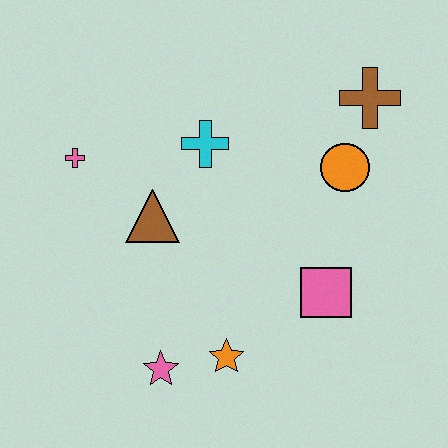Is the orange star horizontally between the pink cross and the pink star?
No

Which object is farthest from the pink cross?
The brown cross is farthest from the pink cross.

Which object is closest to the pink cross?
The brown triangle is closest to the pink cross.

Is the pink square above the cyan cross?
No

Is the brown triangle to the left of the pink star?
Yes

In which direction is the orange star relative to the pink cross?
The orange star is below the pink cross.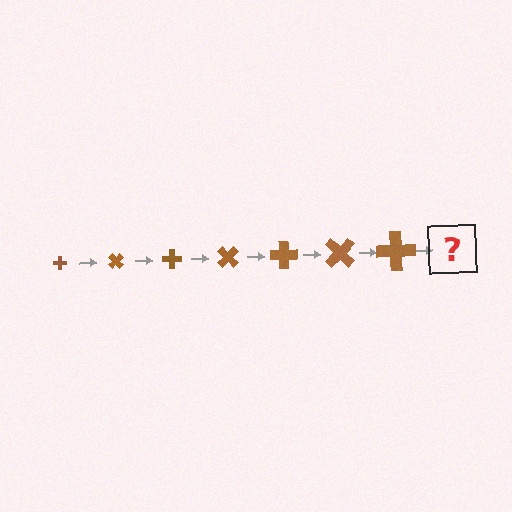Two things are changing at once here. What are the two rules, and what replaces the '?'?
The two rules are that the cross grows larger each step and it rotates 45 degrees each step. The '?' should be a cross, larger than the previous one and rotated 315 degrees from the start.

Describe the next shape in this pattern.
It should be a cross, larger than the previous one and rotated 315 degrees from the start.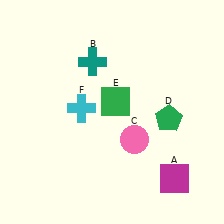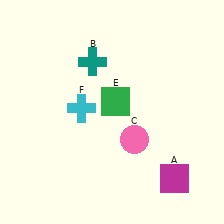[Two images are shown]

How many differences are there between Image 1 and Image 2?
There is 1 difference between the two images.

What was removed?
The green pentagon (D) was removed in Image 2.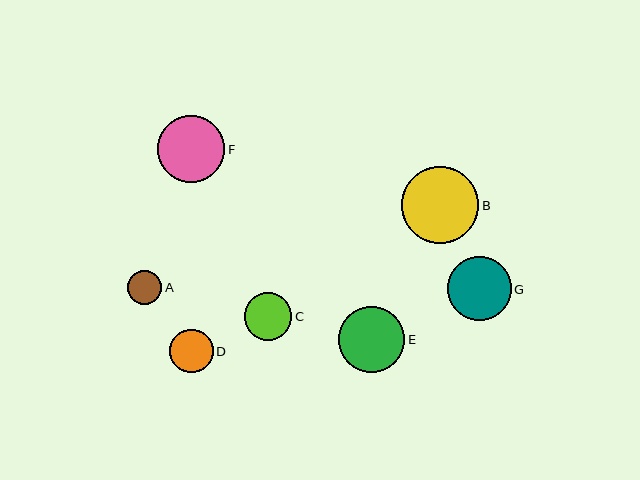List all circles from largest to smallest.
From largest to smallest: B, F, E, G, C, D, A.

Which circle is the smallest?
Circle A is the smallest with a size of approximately 34 pixels.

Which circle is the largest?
Circle B is the largest with a size of approximately 78 pixels.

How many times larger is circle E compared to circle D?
Circle E is approximately 1.5 times the size of circle D.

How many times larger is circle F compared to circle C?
Circle F is approximately 1.4 times the size of circle C.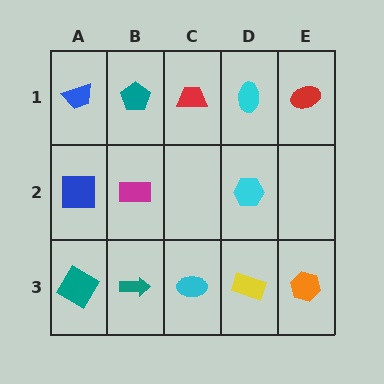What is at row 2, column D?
A cyan hexagon.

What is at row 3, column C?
A cyan ellipse.